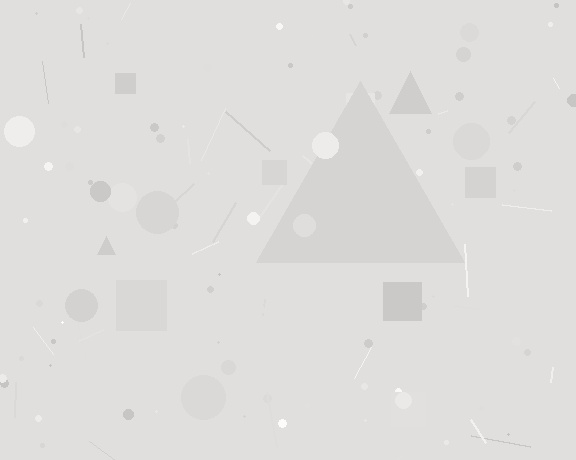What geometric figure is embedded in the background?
A triangle is embedded in the background.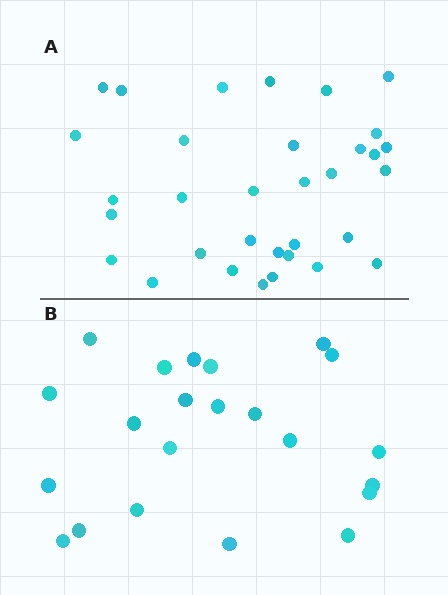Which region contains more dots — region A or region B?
Region A (the top region) has more dots.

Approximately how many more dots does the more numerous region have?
Region A has roughly 12 or so more dots than region B.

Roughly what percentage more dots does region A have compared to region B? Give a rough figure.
About 50% more.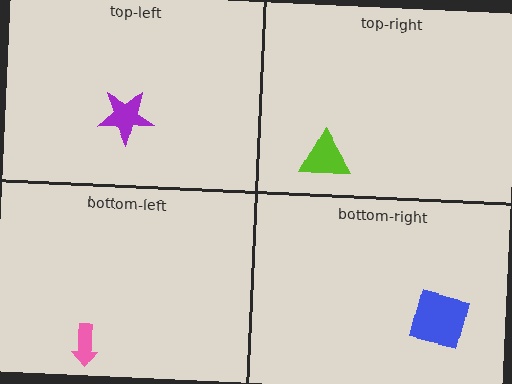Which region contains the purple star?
The top-left region.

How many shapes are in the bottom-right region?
1.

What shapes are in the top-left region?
The purple star.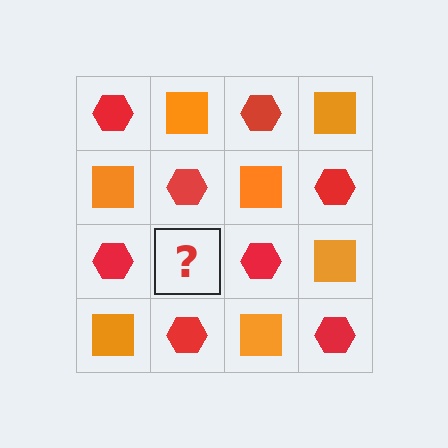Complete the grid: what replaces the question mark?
The question mark should be replaced with an orange square.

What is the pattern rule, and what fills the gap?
The rule is that it alternates red hexagon and orange square in a checkerboard pattern. The gap should be filled with an orange square.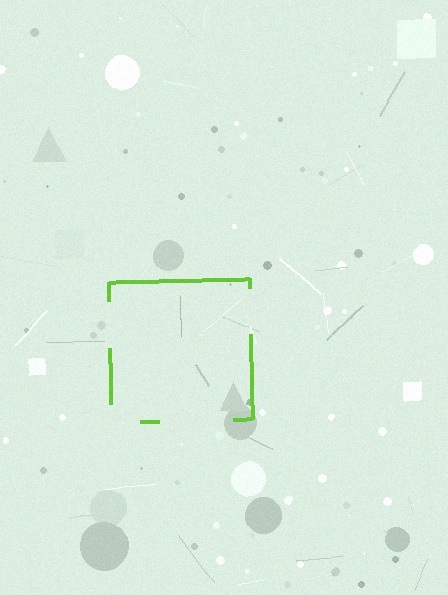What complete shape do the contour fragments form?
The contour fragments form a square.